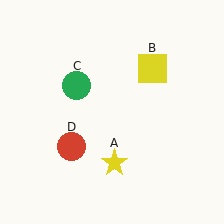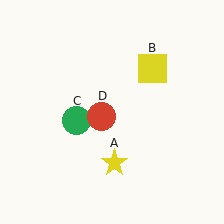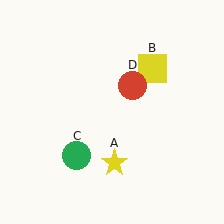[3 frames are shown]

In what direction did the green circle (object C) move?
The green circle (object C) moved down.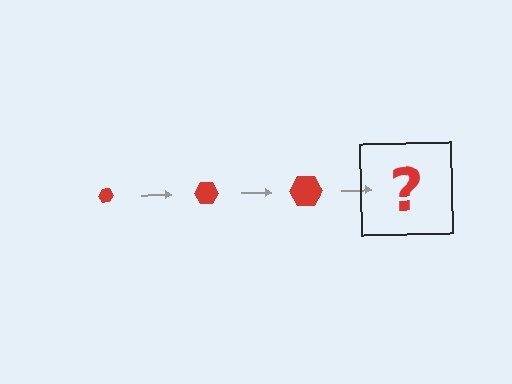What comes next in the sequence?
The next element should be a red hexagon, larger than the previous one.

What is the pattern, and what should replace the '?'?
The pattern is that the hexagon gets progressively larger each step. The '?' should be a red hexagon, larger than the previous one.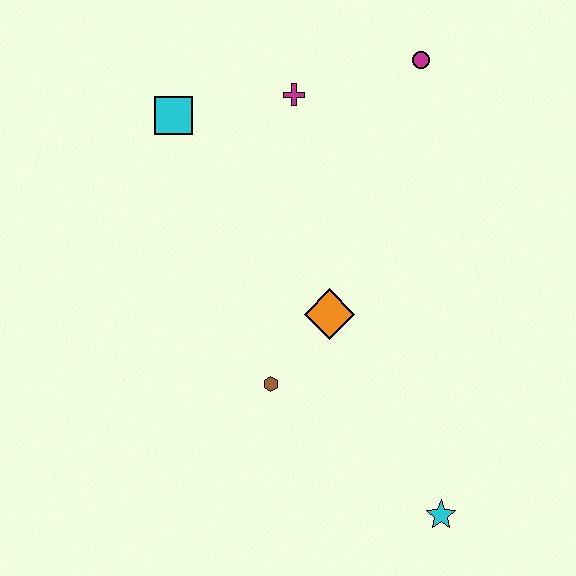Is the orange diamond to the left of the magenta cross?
No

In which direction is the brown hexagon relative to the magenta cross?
The brown hexagon is below the magenta cross.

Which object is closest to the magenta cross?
The cyan square is closest to the magenta cross.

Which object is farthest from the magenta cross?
The cyan star is farthest from the magenta cross.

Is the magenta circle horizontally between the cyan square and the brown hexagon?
No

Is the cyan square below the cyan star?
No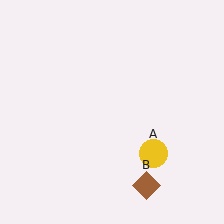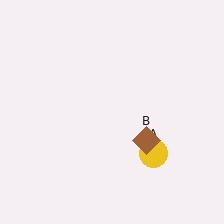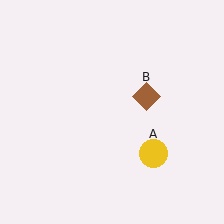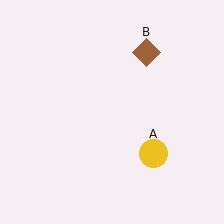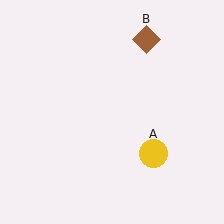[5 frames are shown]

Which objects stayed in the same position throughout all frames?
Yellow circle (object A) remained stationary.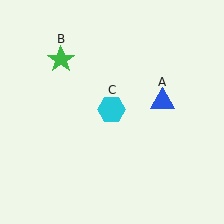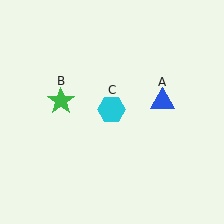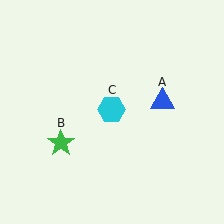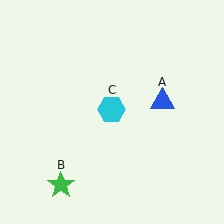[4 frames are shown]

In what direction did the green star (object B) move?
The green star (object B) moved down.